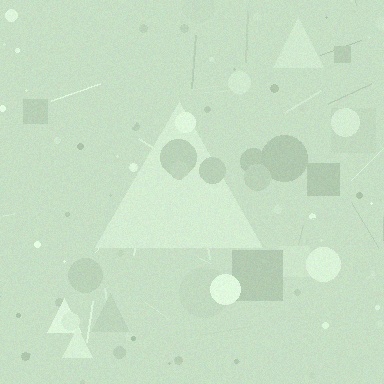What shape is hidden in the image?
A triangle is hidden in the image.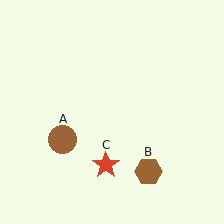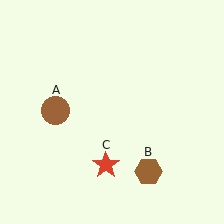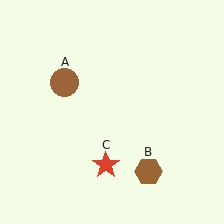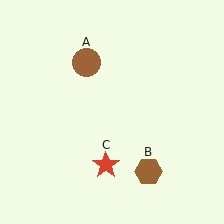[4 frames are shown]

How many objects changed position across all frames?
1 object changed position: brown circle (object A).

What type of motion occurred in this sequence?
The brown circle (object A) rotated clockwise around the center of the scene.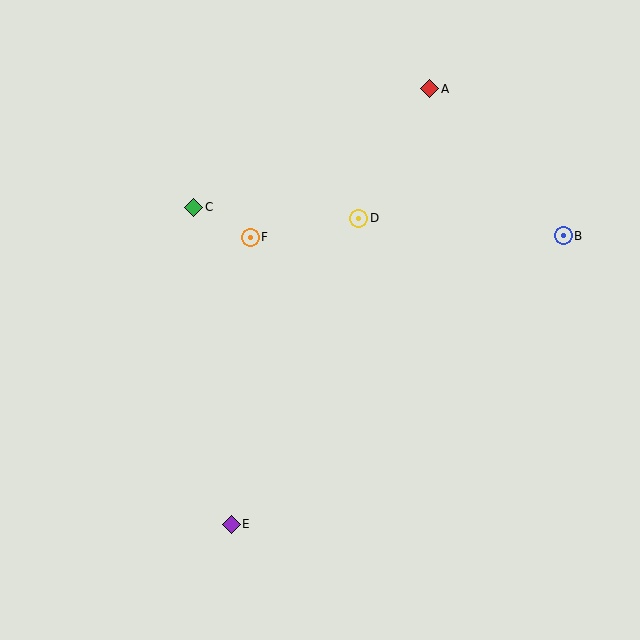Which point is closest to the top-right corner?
Point A is closest to the top-right corner.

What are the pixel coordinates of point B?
Point B is at (563, 236).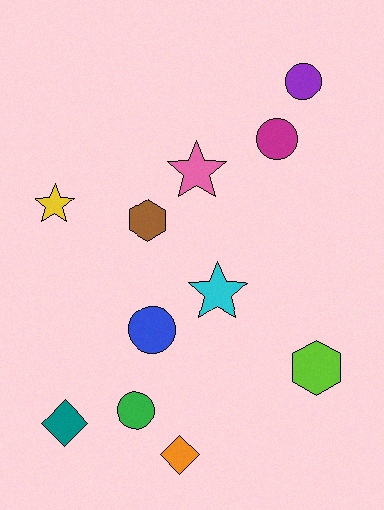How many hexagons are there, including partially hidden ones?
There are 2 hexagons.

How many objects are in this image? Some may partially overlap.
There are 11 objects.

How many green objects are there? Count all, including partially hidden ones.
There is 1 green object.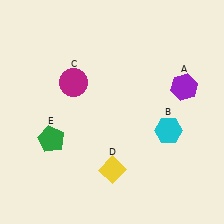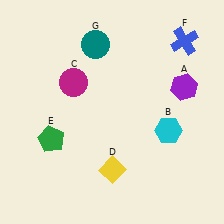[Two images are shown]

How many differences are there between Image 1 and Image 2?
There are 2 differences between the two images.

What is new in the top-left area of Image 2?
A teal circle (G) was added in the top-left area of Image 2.